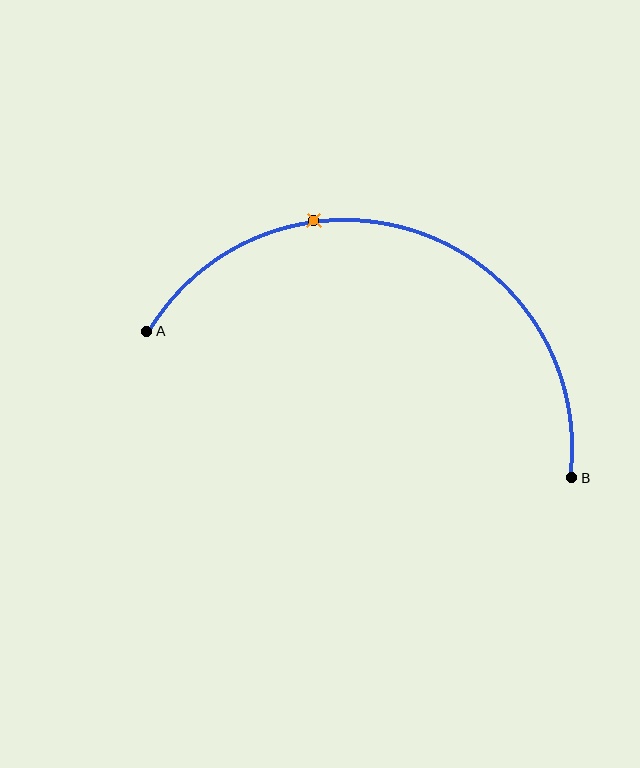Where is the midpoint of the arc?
The arc midpoint is the point on the curve farthest from the straight line joining A and B. It sits above that line.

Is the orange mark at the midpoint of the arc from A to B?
No. The orange mark lies on the arc but is closer to endpoint A. The arc midpoint would be at the point on the curve equidistant along the arc from both A and B.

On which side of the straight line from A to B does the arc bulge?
The arc bulges above the straight line connecting A and B.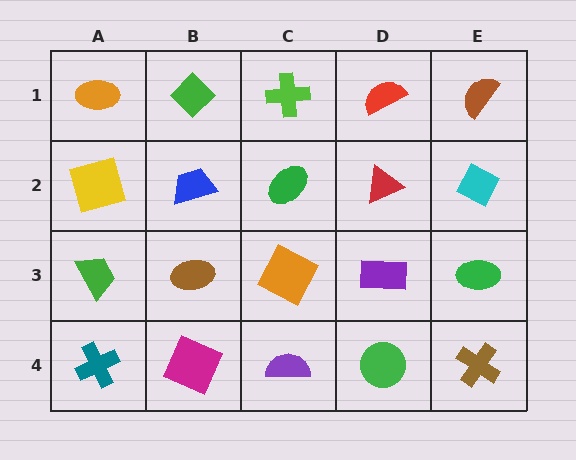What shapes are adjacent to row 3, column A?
A yellow square (row 2, column A), a teal cross (row 4, column A), a brown ellipse (row 3, column B).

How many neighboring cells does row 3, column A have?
3.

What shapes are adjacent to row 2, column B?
A green diamond (row 1, column B), a brown ellipse (row 3, column B), a yellow square (row 2, column A), a green ellipse (row 2, column C).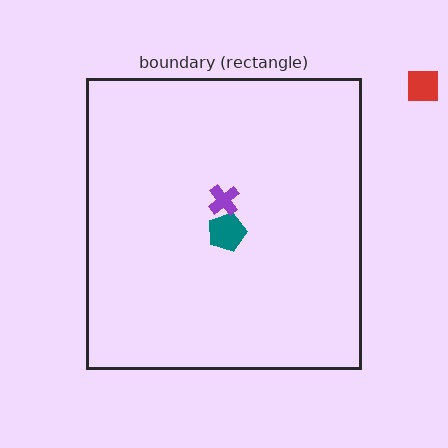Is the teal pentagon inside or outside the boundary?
Inside.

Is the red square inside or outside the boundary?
Outside.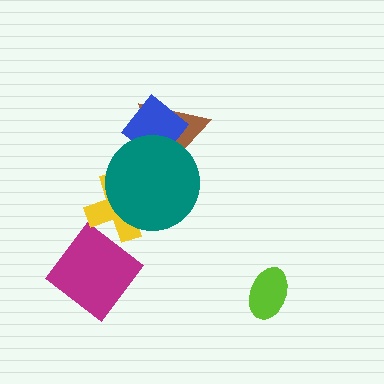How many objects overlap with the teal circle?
3 objects overlap with the teal circle.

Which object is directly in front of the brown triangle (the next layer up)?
The blue diamond is directly in front of the brown triangle.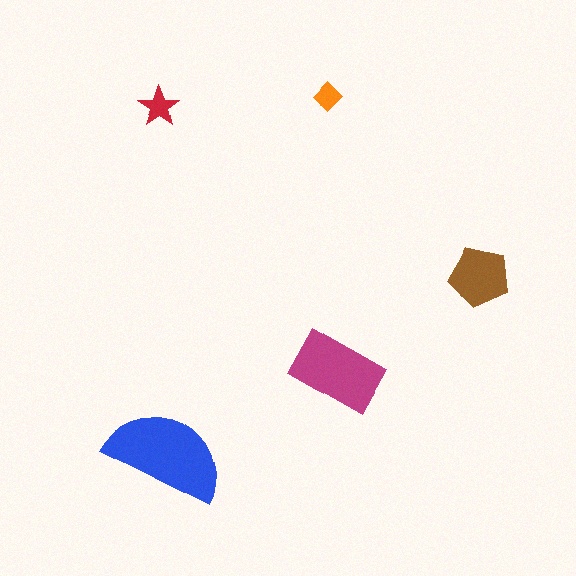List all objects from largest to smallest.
The blue semicircle, the magenta rectangle, the brown pentagon, the red star, the orange diamond.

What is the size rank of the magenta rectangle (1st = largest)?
2nd.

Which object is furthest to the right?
The brown pentagon is rightmost.